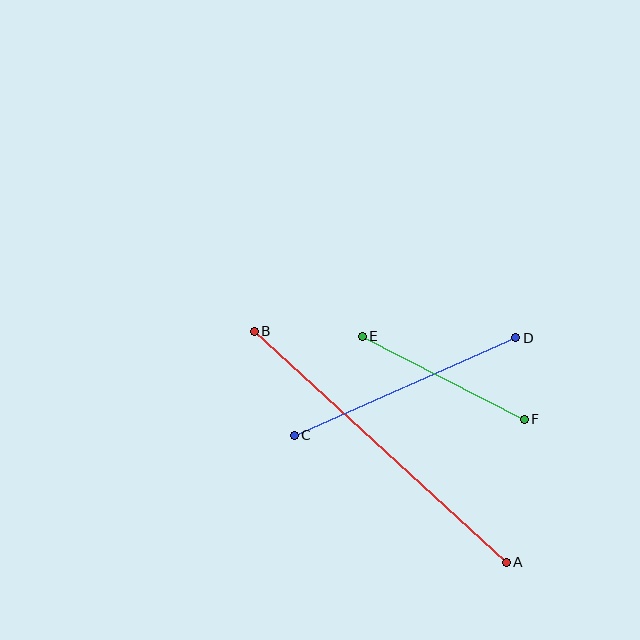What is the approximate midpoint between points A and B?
The midpoint is at approximately (380, 447) pixels.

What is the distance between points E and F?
The distance is approximately 182 pixels.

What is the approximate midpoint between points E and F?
The midpoint is at approximately (443, 378) pixels.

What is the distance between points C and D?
The distance is approximately 242 pixels.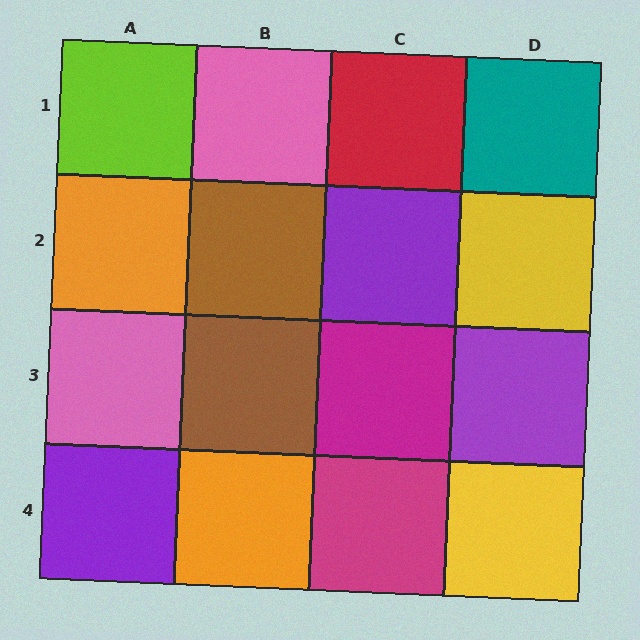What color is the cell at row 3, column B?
Brown.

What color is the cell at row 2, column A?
Orange.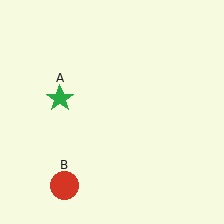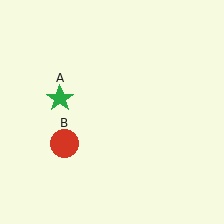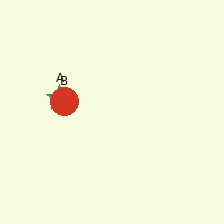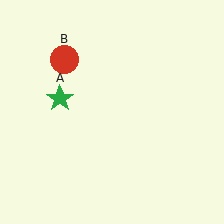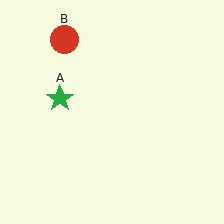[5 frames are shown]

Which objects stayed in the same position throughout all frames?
Green star (object A) remained stationary.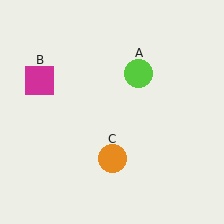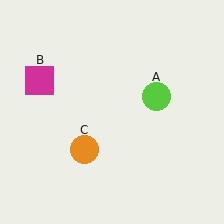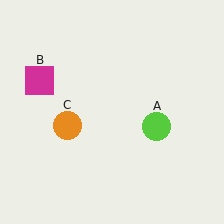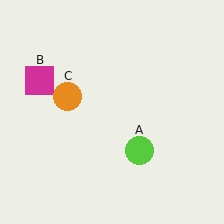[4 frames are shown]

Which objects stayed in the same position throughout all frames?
Magenta square (object B) remained stationary.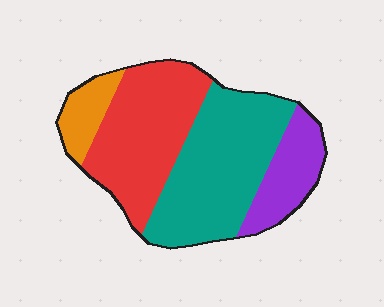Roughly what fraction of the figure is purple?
Purple covers roughly 15% of the figure.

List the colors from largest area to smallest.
From largest to smallest: teal, red, purple, orange.